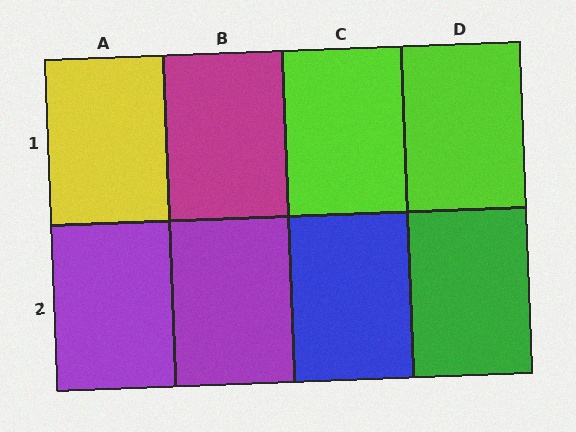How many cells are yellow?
1 cell is yellow.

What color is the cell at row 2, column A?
Purple.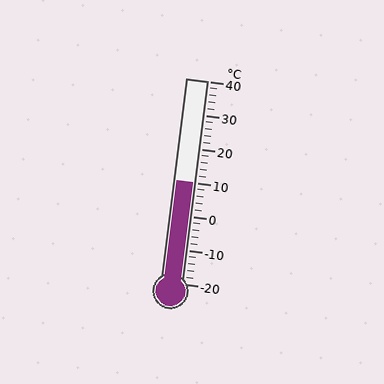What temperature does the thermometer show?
The thermometer shows approximately 10°C.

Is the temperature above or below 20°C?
The temperature is below 20°C.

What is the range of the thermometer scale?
The thermometer scale ranges from -20°C to 40°C.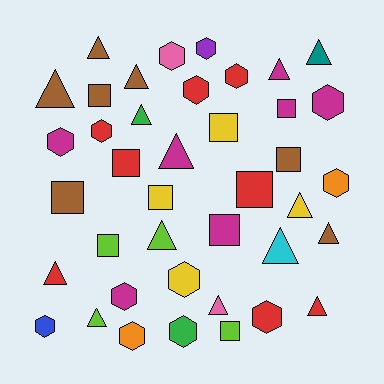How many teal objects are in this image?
There is 1 teal object.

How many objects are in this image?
There are 40 objects.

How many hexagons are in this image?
There are 14 hexagons.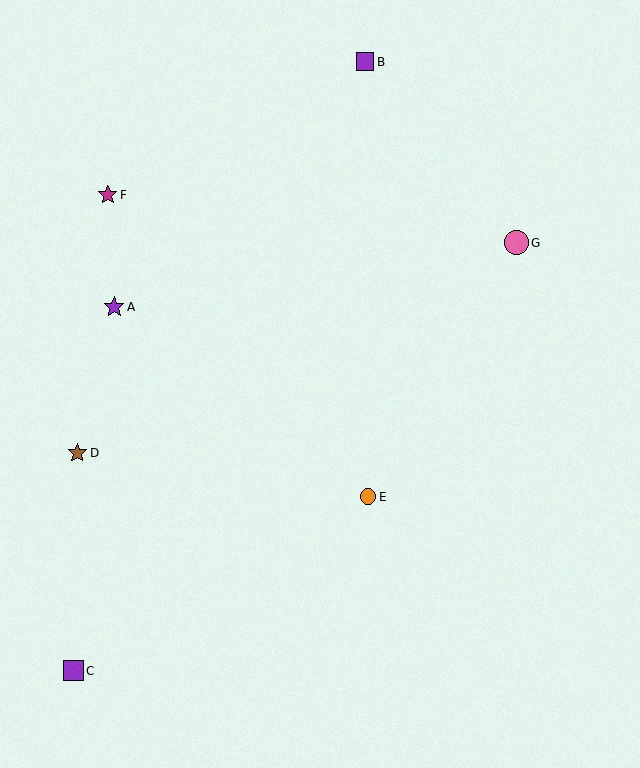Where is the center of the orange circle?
The center of the orange circle is at (368, 497).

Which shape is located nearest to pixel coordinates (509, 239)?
The pink circle (labeled G) at (517, 243) is nearest to that location.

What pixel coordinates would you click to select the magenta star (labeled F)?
Click at (108, 195) to select the magenta star F.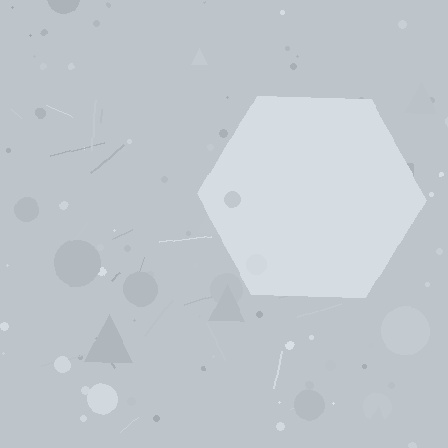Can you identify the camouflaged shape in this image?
The camouflaged shape is a hexagon.